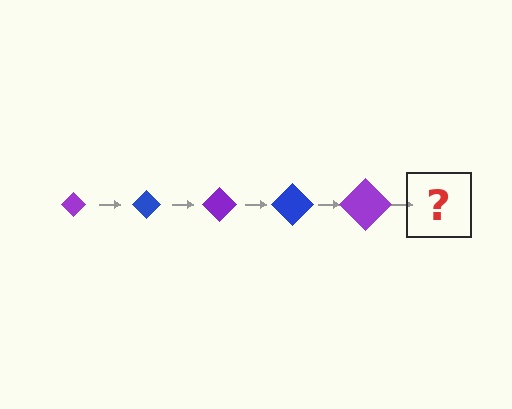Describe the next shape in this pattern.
It should be a blue diamond, larger than the previous one.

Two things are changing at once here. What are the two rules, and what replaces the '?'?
The two rules are that the diamond grows larger each step and the color cycles through purple and blue. The '?' should be a blue diamond, larger than the previous one.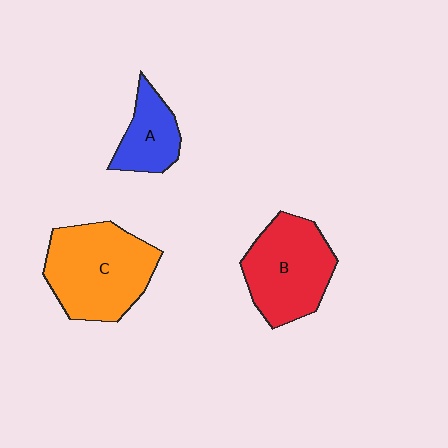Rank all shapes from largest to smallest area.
From largest to smallest: C (orange), B (red), A (blue).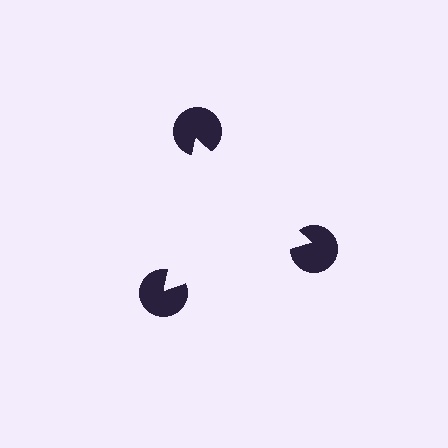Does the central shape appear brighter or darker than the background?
It typically appears slightly brighter than the background, even though no actual brightness change is drawn.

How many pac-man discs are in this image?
There are 3 — one at each vertex of the illusory triangle.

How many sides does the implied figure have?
3 sides.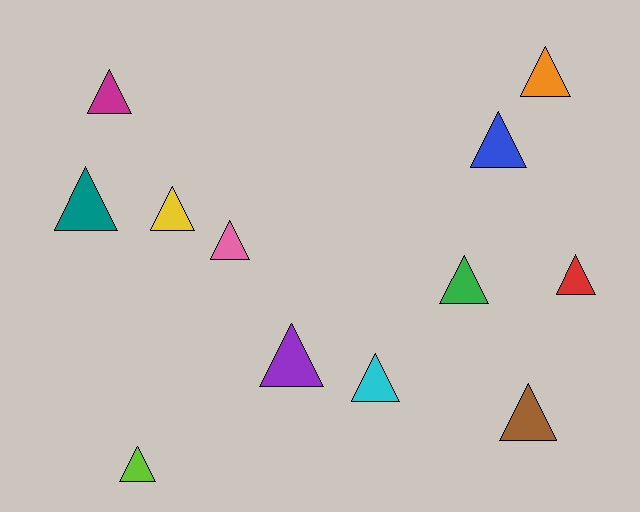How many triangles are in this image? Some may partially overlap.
There are 12 triangles.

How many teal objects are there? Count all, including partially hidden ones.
There is 1 teal object.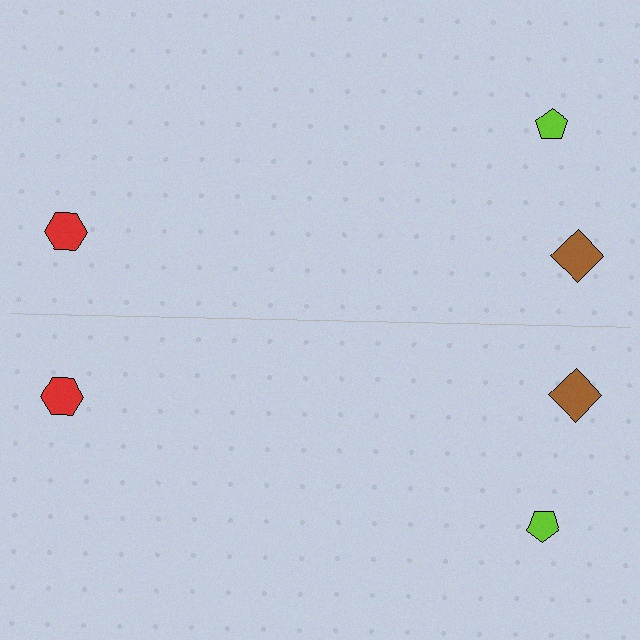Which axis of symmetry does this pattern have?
The pattern has a horizontal axis of symmetry running through the center of the image.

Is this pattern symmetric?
Yes, this pattern has bilateral (reflection) symmetry.